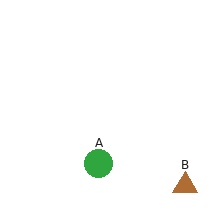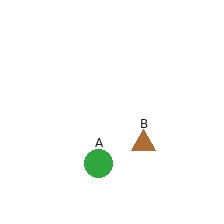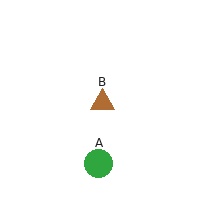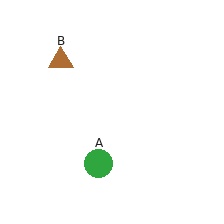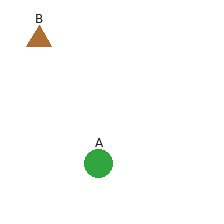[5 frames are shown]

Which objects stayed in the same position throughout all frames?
Green circle (object A) remained stationary.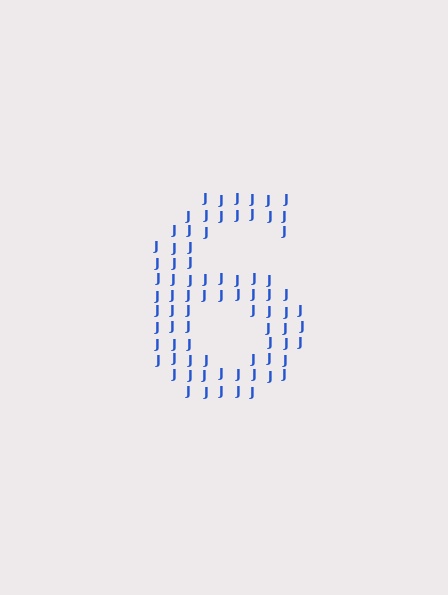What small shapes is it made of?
It is made of small letter J's.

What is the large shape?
The large shape is the digit 6.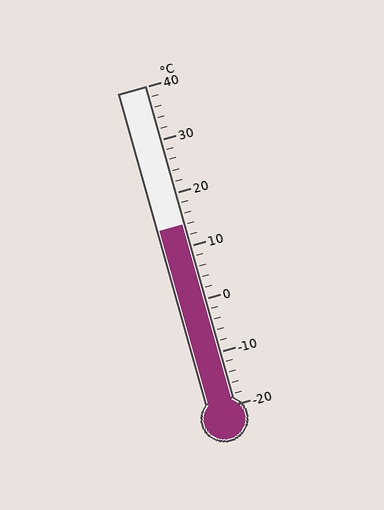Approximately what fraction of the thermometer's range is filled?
The thermometer is filled to approximately 55% of its range.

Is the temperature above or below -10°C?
The temperature is above -10°C.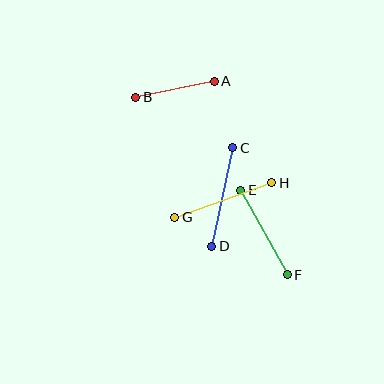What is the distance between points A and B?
The distance is approximately 80 pixels.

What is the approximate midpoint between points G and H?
The midpoint is at approximately (223, 200) pixels.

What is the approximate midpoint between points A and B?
The midpoint is at approximately (175, 89) pixels.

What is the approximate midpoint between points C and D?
The midpoint is at approximately (222, 197) pixels.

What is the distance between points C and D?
The distance is approximately 101 pixels.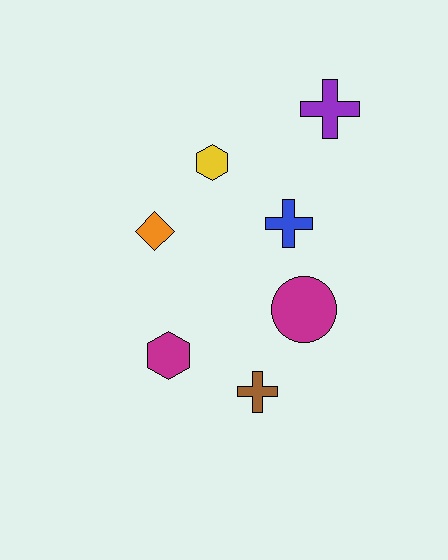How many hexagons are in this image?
There are 2 hexagons.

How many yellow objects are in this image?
There is 1 yellow object.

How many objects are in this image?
There are 7 objects.